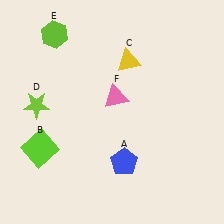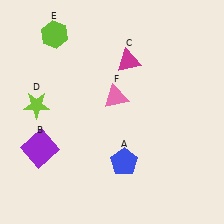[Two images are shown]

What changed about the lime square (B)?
In Image 1, B is lime. In Image 2, it changed to purple.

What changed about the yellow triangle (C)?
In Image 1, C is yellow. In Image 2, it changed to magenta.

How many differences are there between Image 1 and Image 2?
There are 2 differences between the two images.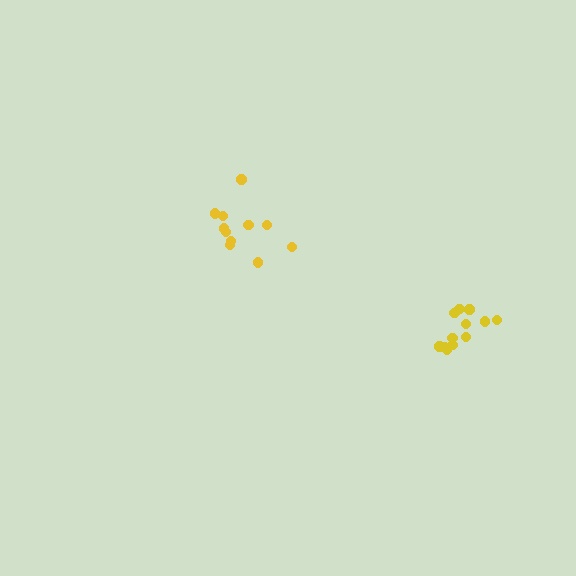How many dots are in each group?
Group 1: 11 dots, Group 2: 12 dots (23 total).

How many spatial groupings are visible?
There are 2 spatial groupings.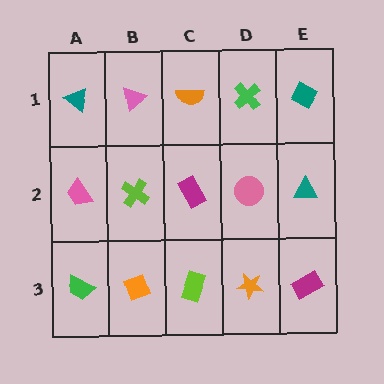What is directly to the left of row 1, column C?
A pink triangle.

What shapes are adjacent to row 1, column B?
A lime cross (row 2, column B), a teal triangle (row 1, column A), an orange semicircle (row 1, column C).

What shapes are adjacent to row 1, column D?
A pink circle (row 2, column D), an orange semicircle (row 1, column C), a teal diamond (row 1, column E).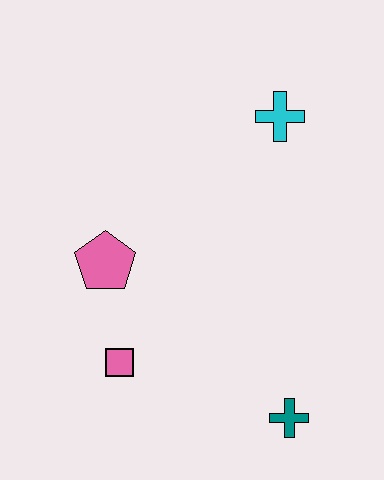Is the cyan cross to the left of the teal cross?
Yes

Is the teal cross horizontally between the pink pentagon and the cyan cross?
No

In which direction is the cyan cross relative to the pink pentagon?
The cyan cross is to the right of the pink pentagon.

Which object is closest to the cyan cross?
The pink pentagon is closest to the cyan cross.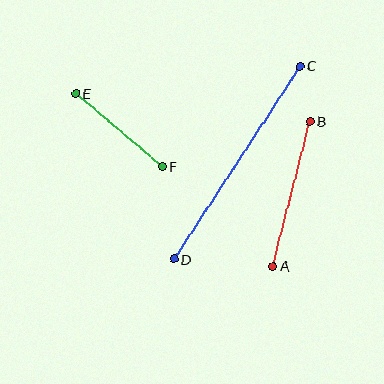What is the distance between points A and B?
The distance is approximately 149 pixels.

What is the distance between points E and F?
The distance is approximately 113 pixels.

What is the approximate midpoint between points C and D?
The midpoint is at approximately (237, 162) pixels.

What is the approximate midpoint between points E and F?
The midpoint is at approximately (119, 130) pixels.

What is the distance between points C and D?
The distance is approximately 231 pixels.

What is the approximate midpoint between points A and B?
The midpoint is at approximately (291, 194) pixels.